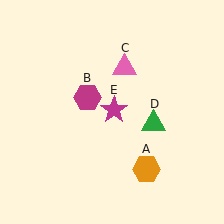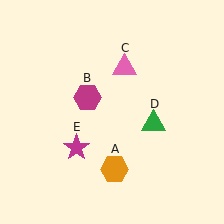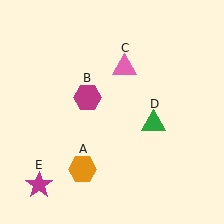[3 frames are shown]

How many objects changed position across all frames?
2 objects changed position: orange hexagon (object A), magenta star (object E).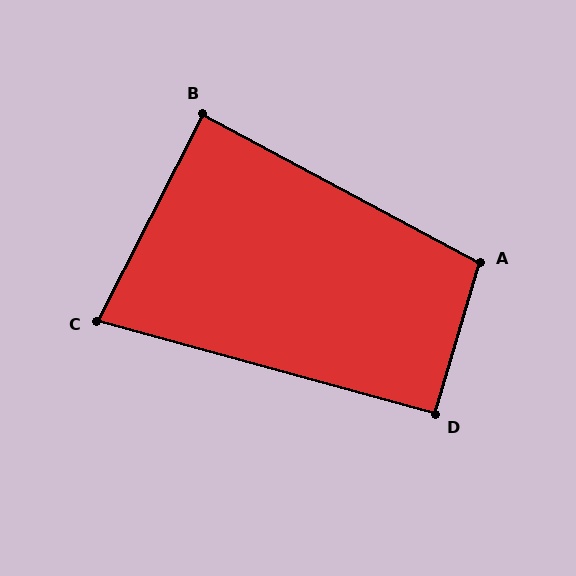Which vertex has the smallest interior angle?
C, at approximately 78 degrees.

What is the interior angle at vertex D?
Approximately 91 degrees (approximately right).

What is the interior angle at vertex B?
Approximately 89 degrees (approximately right).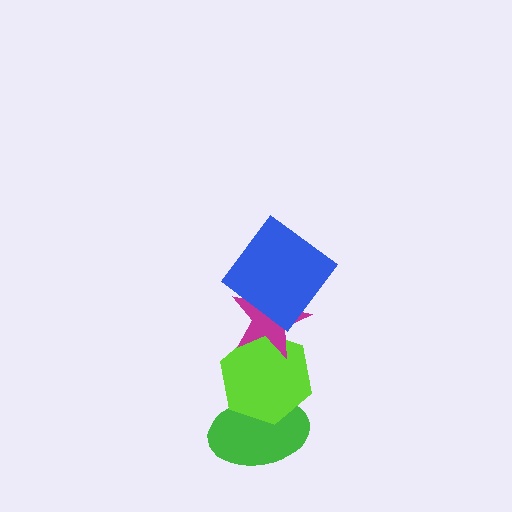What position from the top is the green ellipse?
The green ellipse is 4th from the top.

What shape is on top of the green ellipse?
The lime hexagon is on top of the green ellipse.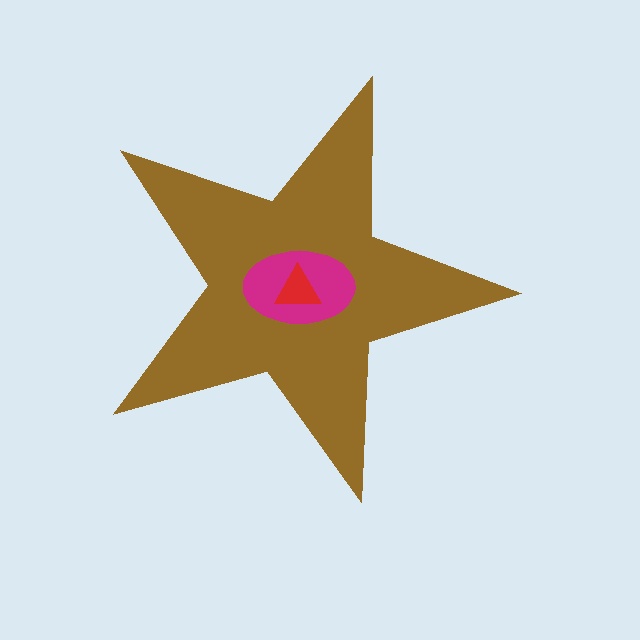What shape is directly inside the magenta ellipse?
The red triangle.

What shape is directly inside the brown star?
The magenta ellipse.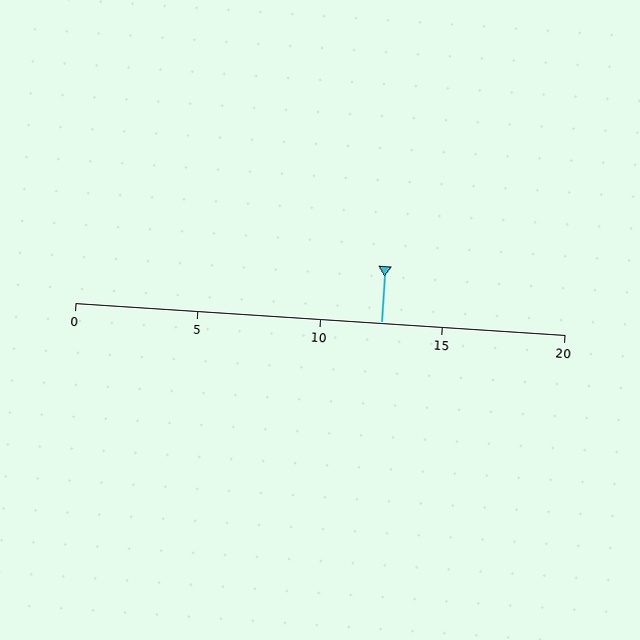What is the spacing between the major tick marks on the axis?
The major ticks are spaced 5 apart.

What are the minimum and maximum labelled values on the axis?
The axis runs from 0 to 20.